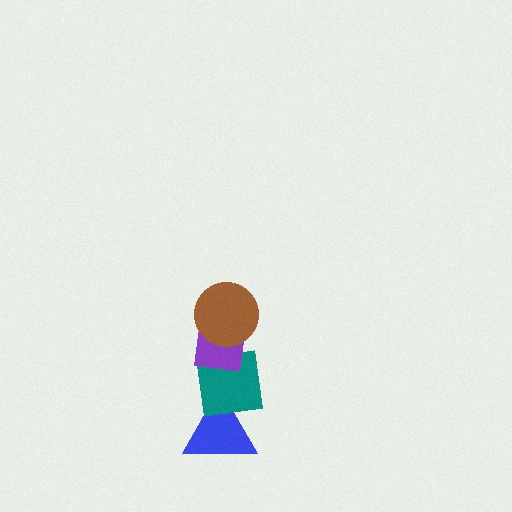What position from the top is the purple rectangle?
The purple rectangle is 2nd from the top.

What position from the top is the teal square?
The teal square is 3rd from the top.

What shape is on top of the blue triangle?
The teal square is on top of the blue triangle.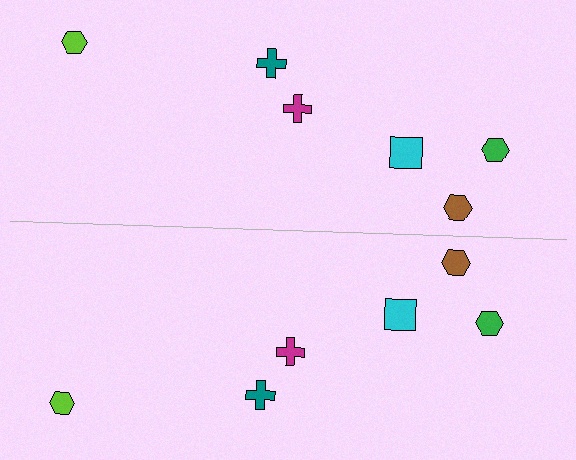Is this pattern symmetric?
Yes, this pattern has bilateral (reflection) symmetry.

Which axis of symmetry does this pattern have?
The pattern has a horizontal axis of symmetry running through the center of the image.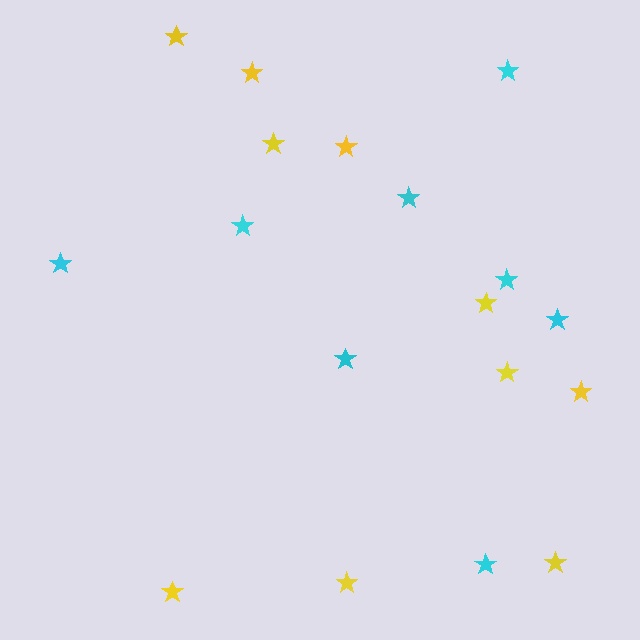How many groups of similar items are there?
There are 2 groups: one group of cyan stars (8) and one group of yellow stars (10).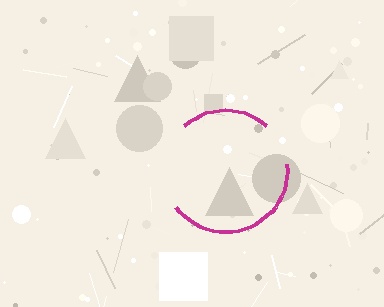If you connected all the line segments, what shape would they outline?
They would outline a circle.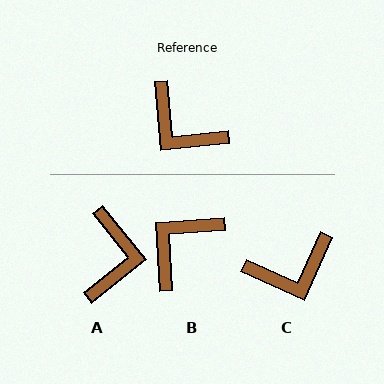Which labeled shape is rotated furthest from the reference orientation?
A, about 123 degrees away.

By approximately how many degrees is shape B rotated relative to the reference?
Approximately 92 degrees clockwise.